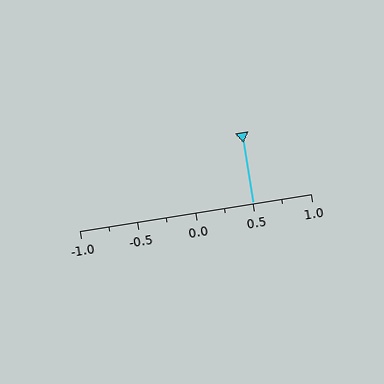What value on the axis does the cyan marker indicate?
The marker indicates approximately 0.5.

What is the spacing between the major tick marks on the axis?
The major ticks are spaced 0.5 apart.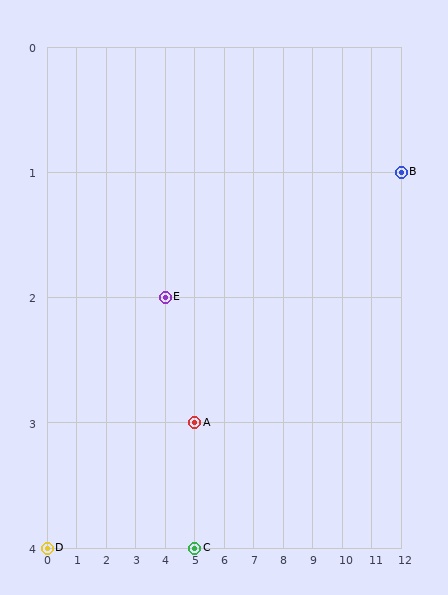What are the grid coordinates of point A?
Point A is at grid coordinates (5, 3).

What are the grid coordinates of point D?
Point D is at grid coordinates (0, 4).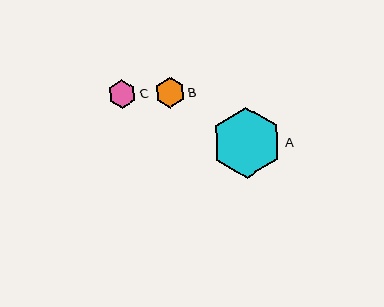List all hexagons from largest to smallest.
From largest to smallest: A, B, C.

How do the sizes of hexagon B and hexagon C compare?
Hexagon B and hexagon C are approximately the same size.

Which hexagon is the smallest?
Hexagon C is the smallest with a size of approximately 29 pixels.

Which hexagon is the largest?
Hexagon A is the largest with a size of approximately 71 pixels.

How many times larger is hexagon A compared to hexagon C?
Hexagon A is approximately 2.5 times the size of hexagon C.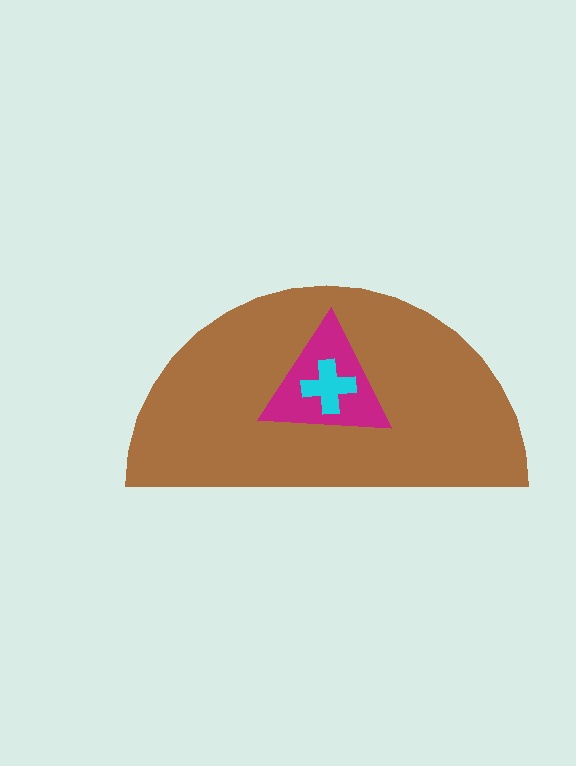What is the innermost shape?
The cyan cross.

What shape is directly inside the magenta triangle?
The cyan cross.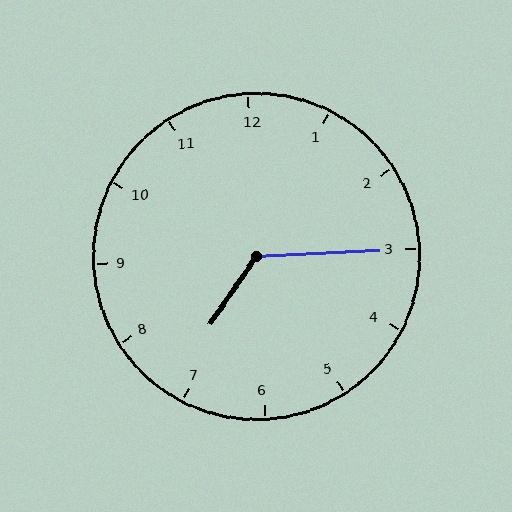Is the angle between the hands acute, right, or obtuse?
It is obtuse.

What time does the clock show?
7:15.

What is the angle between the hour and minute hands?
Approximately 128 degrees.